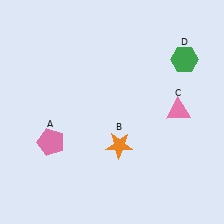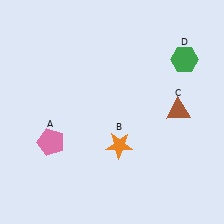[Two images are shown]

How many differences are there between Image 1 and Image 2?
There is 1 difference between the two images.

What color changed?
The triangle (C) changed from pink in Image 1 to brown in Image 2.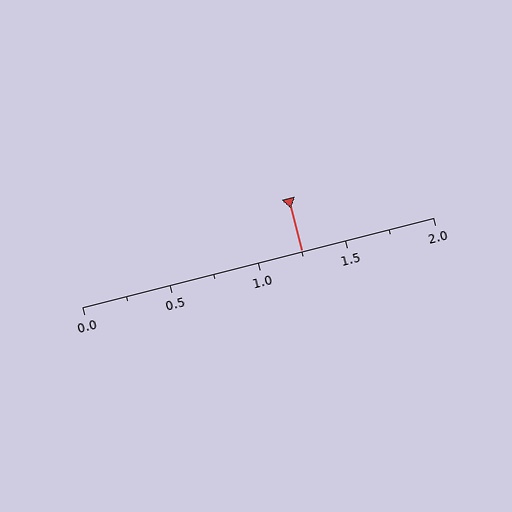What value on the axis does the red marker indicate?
The marker indicates approximately 1.25.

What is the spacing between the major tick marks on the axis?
The major ticks are spaced 0.5 apart.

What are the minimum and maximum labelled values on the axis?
The axis runs from 0.0 to 2.0.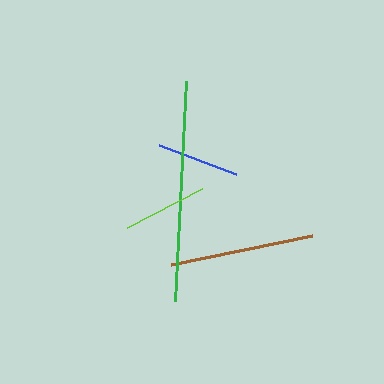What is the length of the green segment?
The green segment is approximately 221 pixels long.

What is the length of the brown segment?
The brown segment is approximately 144 pixels long.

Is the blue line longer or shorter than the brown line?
The brown line is longer than the blue line.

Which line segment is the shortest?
The blue line is the shortest at approximately 83 pixels.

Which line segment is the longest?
The green line is the longest at approximately 221 pixels.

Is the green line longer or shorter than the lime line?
The green line is longer than the lime line.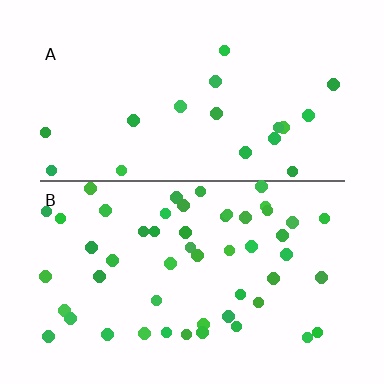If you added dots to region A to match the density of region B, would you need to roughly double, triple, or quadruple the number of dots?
Approximately triple.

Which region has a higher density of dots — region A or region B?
B (the bottom).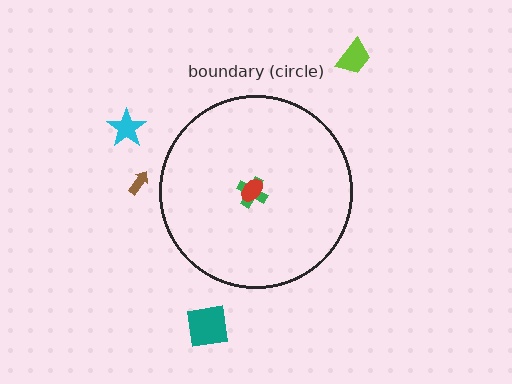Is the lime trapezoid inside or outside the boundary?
Outside.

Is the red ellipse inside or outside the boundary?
Inside.